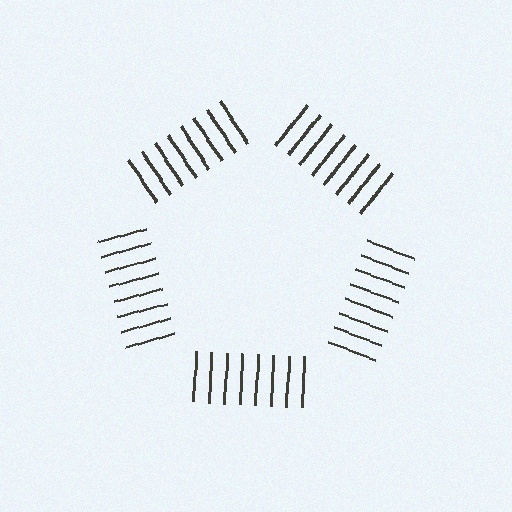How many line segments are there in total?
40 — 8 along each of the 5 edges.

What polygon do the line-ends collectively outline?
An illusory pentagon — the line segments terminate on its edges but no continuous stroke is drawn.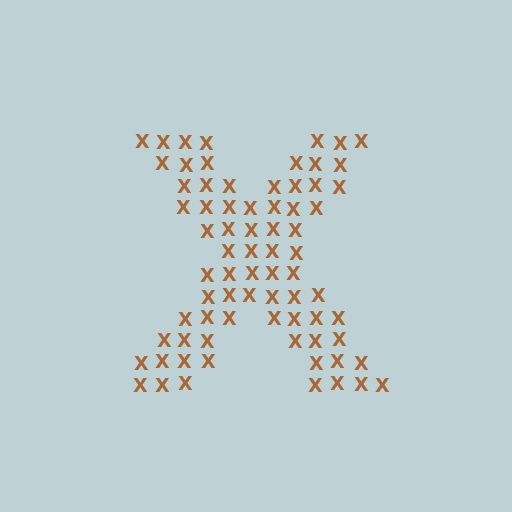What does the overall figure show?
The overall figure shows the letter X.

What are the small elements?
The small elements are letter X's.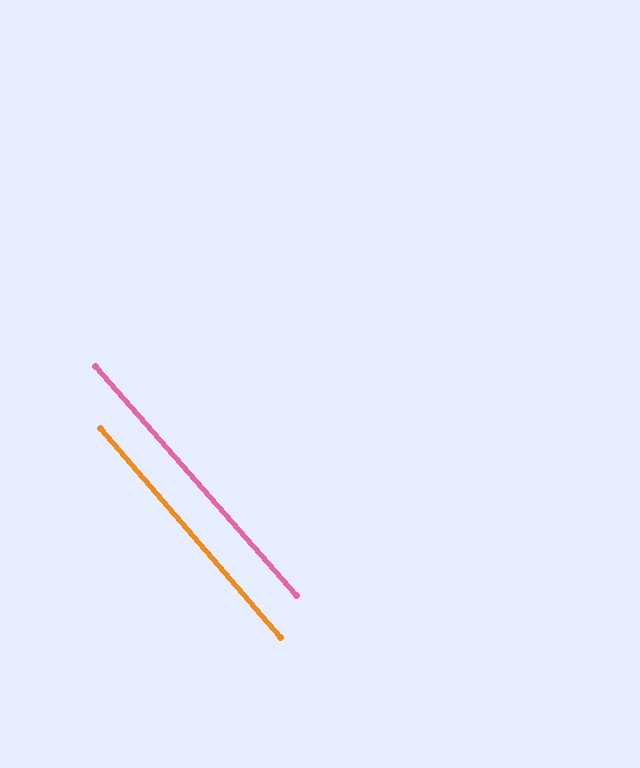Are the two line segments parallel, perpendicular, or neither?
Parallel — their directions differ by only 0.7°.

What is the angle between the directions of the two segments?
Approximately 1 degree.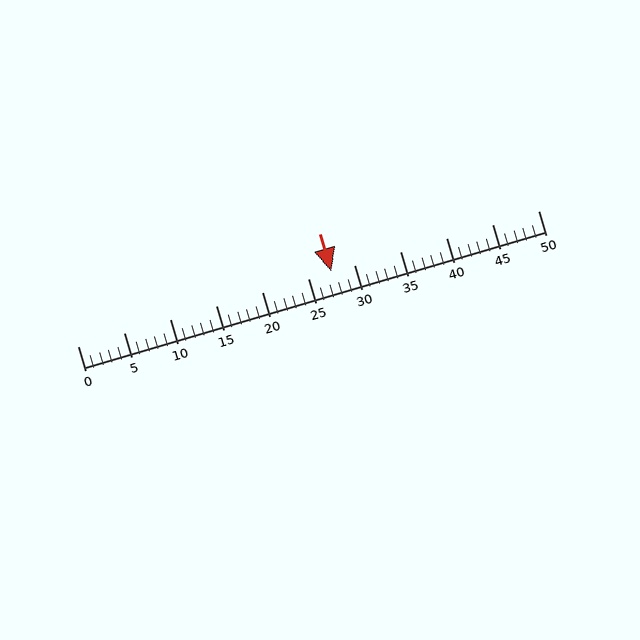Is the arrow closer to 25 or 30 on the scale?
The arrow is closer to 30.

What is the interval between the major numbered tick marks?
The major tick marks are spaced 5 units apart.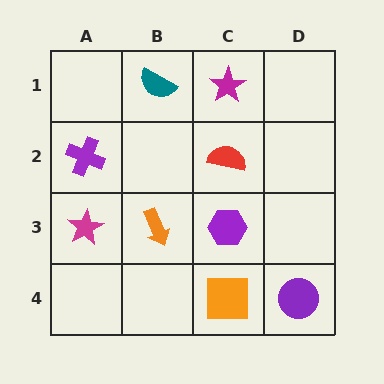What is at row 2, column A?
A purple cross.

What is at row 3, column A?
A magenta star.